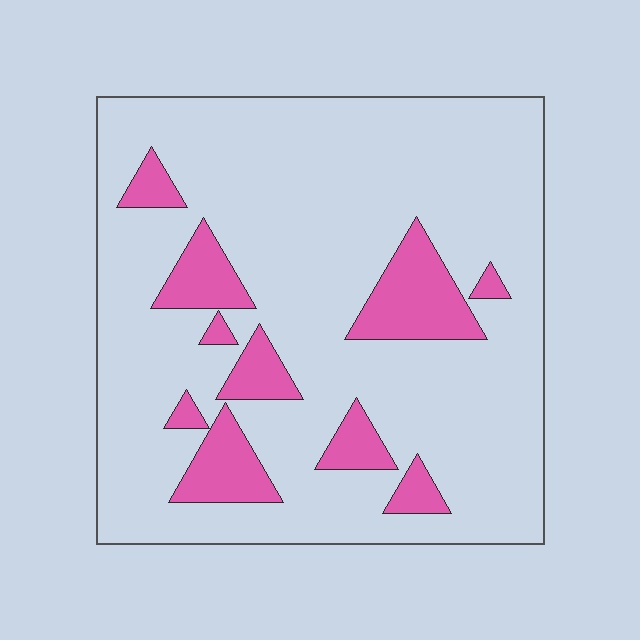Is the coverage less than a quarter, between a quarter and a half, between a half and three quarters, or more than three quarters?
Less than a quarter.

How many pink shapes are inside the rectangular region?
10.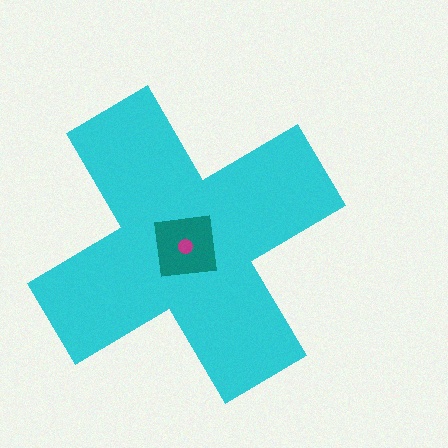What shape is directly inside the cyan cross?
The teal square.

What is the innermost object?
The magenta circle.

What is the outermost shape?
The cyan cross.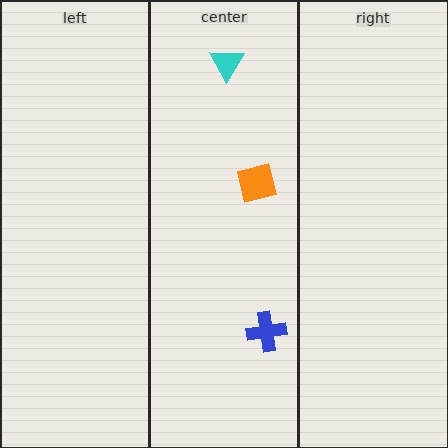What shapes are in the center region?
The orange square, the blue cross, the cyan triangle.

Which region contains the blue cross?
The center region.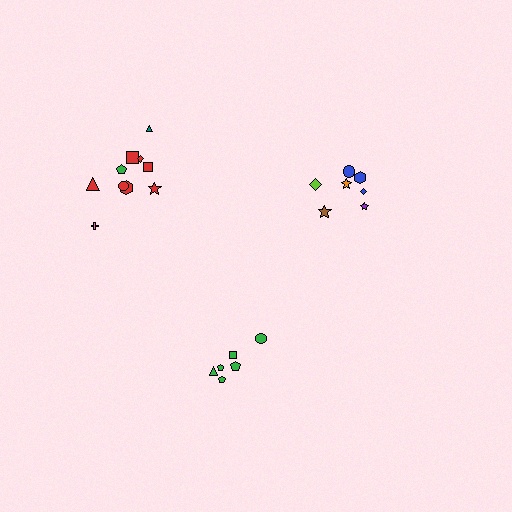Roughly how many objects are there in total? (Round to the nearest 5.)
Roughly 25 objects in total.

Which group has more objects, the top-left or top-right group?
The top-left group.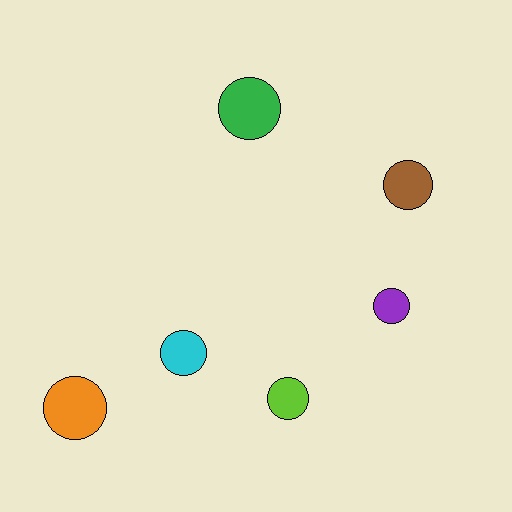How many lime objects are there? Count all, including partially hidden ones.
There is 1 lime object.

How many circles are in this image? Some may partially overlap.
There are 6 circles.